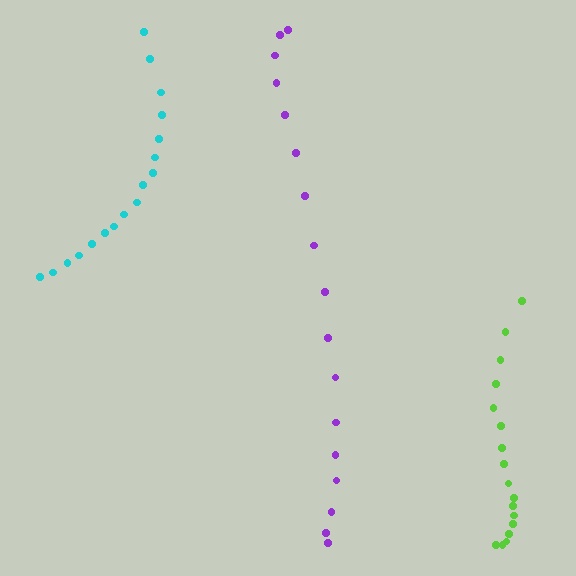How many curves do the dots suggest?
There are 3 distinct paths.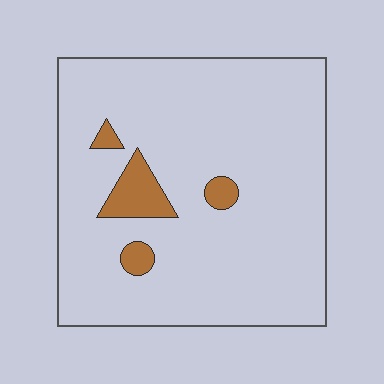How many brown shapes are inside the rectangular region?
4.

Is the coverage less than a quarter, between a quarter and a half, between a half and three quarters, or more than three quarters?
Less than a quarter.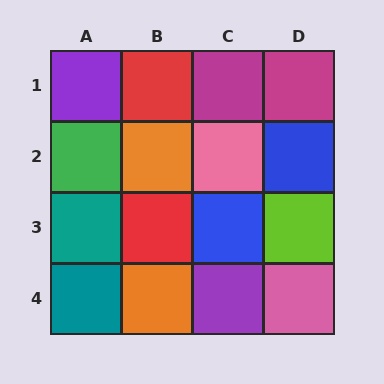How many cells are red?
2 cells are red.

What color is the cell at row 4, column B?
Orange.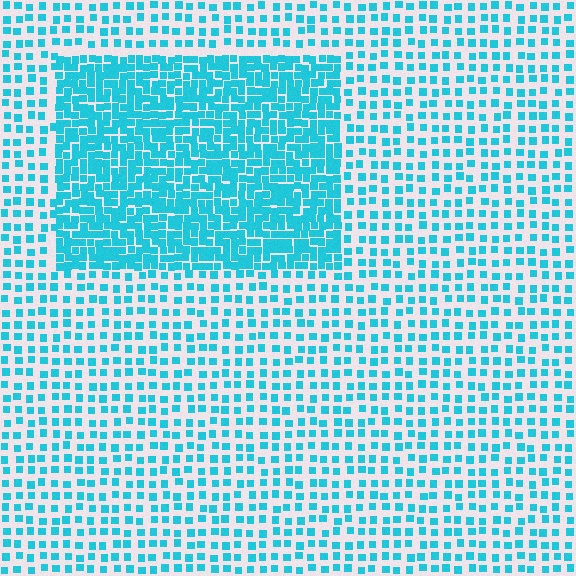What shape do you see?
I see a rectangle.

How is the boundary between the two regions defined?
The boundary is defined by a change in element density (approximately 2.4x ratio). All elements are the same color, size, and shape.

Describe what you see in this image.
The image contains small cyan elements arranged at two different densities. A rectangle-shaped region is visible where the elements are more densely packed than the surrounding area.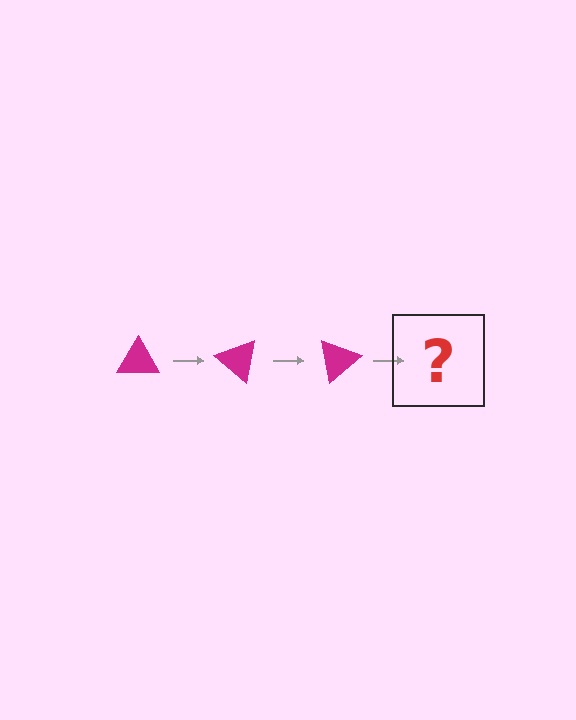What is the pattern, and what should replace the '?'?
The pattern is that the triangle rotates 40 degrees each step. The '?' should be a magenta triangle rotated 120 degrees.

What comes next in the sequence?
The next element should be a magenta triangle rotated 120 degrees.